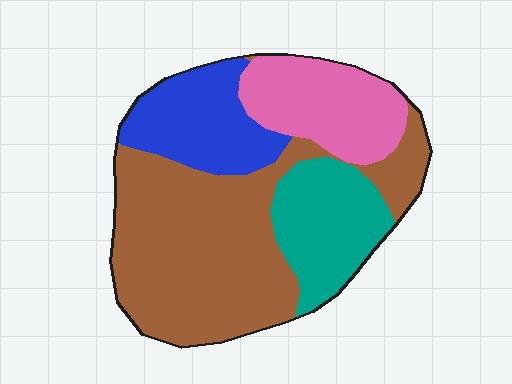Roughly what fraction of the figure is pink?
Pink covers about 20% of the figure.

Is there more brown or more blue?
Brown.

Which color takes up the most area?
Brown, at roughly 45%.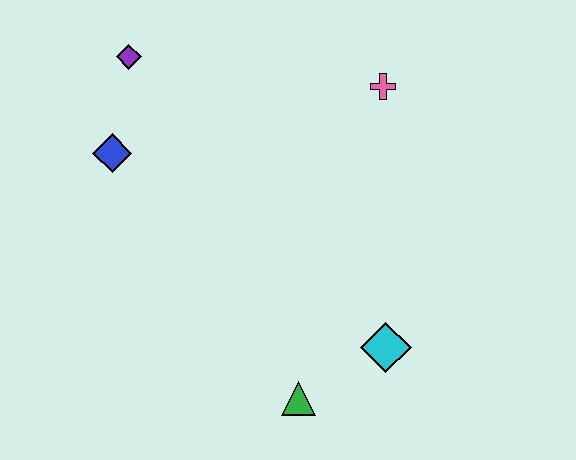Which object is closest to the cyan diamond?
The green triangle is closest to the cyan diamond.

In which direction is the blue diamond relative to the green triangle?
The blue diamond is above the green triangle.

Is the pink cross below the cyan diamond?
No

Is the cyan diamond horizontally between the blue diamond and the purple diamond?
No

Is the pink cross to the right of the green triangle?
Yes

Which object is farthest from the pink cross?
The green triangle is farthest from the pink cross.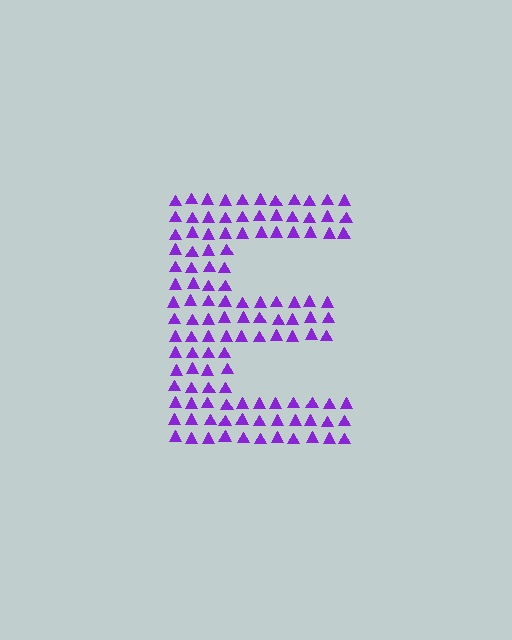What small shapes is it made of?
It is made of small triangles.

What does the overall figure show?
The overall figure shows the letter E.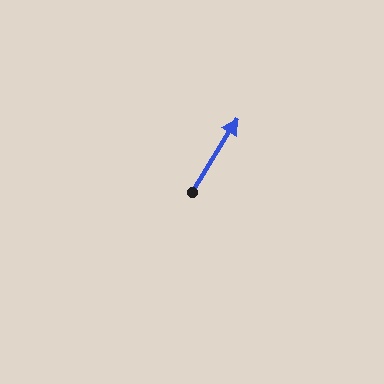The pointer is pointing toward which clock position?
Roughly 1 o'clock.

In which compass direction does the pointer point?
Northeast.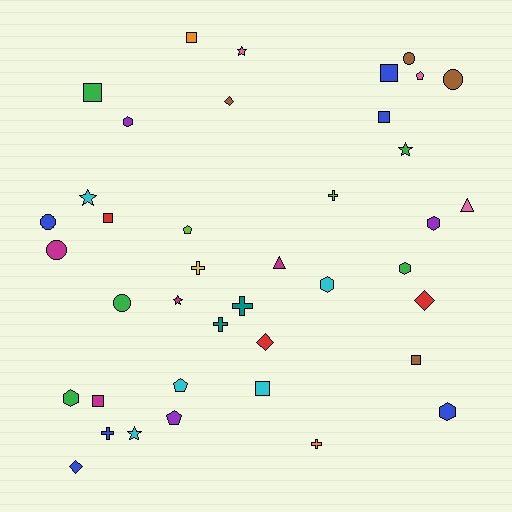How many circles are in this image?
There are 5 circles.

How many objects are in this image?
There are 40 objects.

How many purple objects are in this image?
There are 3 purple objects.